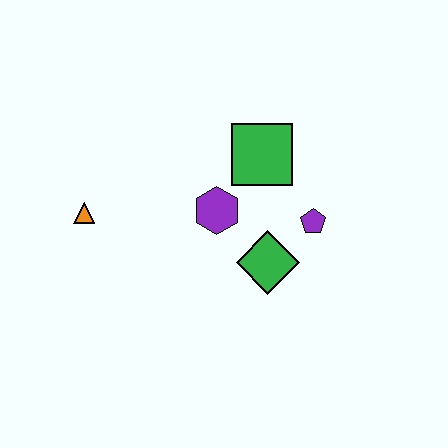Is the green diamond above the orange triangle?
No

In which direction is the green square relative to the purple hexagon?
The green square is above the purple hexagon.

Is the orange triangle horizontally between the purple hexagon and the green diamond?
No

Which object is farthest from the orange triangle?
The purple pentagon is farthest from the orange triangle.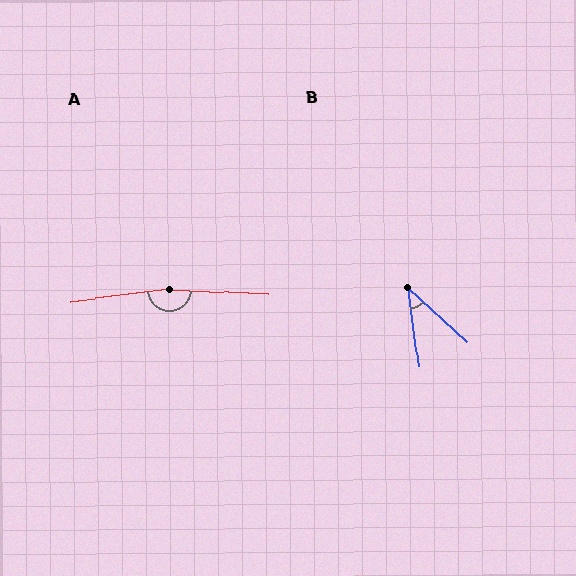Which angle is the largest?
A, at approximately 170 degrees.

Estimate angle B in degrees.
Approximately 40 degrees.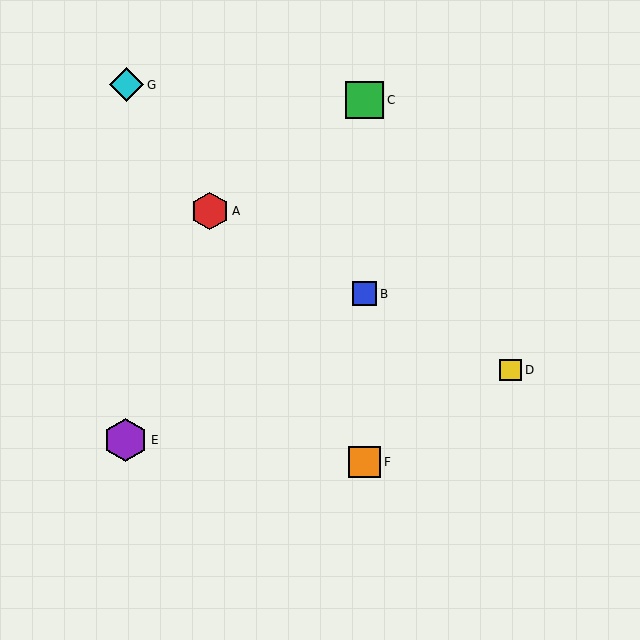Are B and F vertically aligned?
Yes, both are at x≈365.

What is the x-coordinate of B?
Object B is at x≈365.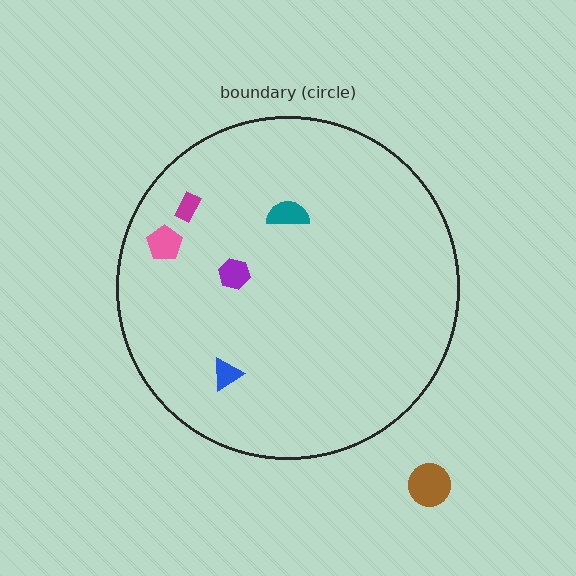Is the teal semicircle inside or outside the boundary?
Inside.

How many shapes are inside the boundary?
5 inside, 1 outside.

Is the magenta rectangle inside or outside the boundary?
Inside.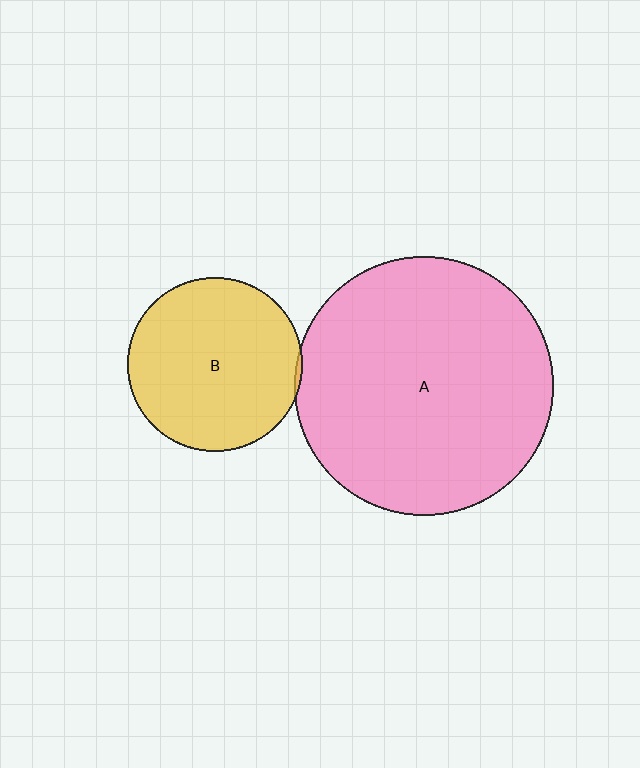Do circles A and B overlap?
Yes.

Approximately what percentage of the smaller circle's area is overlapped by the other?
Approximately 5%.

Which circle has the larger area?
Circle A (pink).